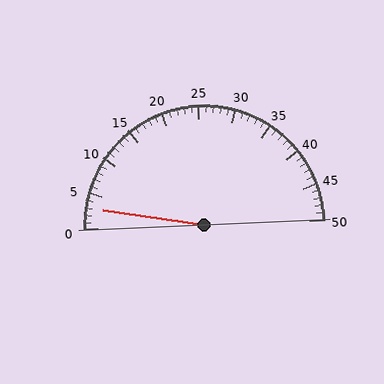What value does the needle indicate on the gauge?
The needle indicates approximately 3.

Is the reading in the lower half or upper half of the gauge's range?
The reading is in the lower half of the range (0 to 50).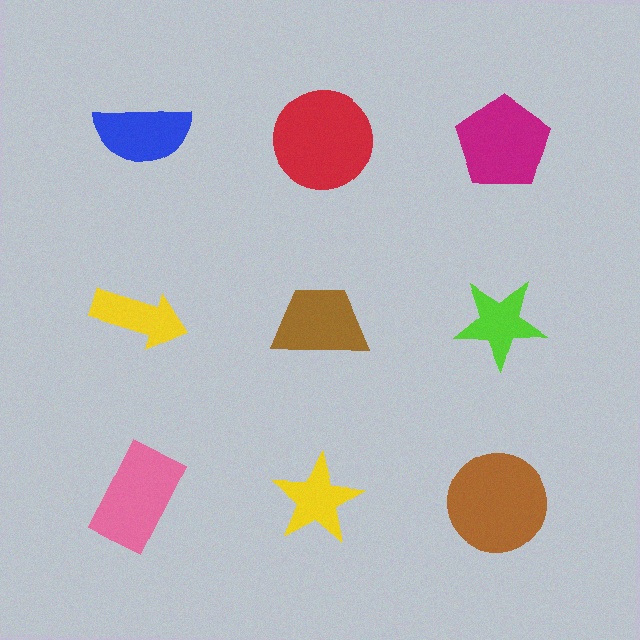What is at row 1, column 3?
A magenta pentagon.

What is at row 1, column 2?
A red circle.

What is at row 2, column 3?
A lime star.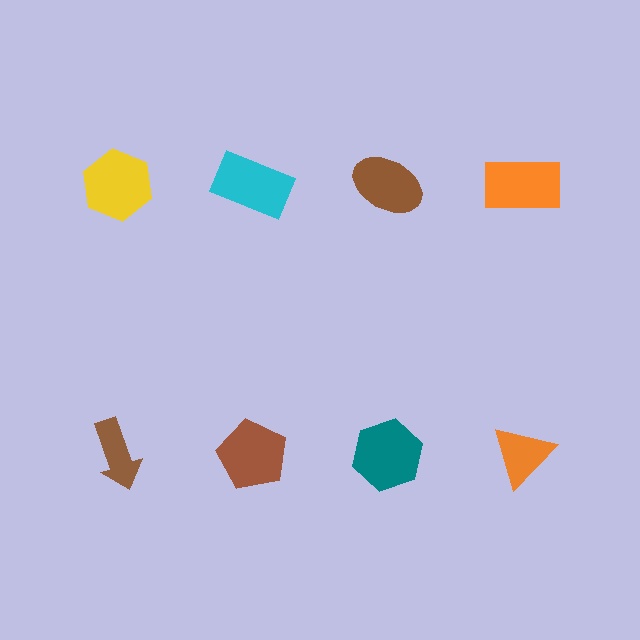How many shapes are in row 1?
4 shapes.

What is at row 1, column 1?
A yellow hexagon.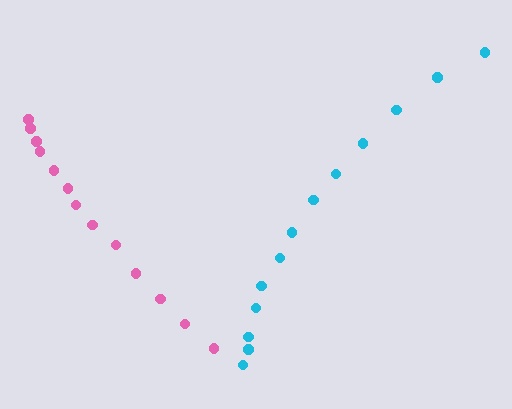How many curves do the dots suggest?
There are 2 distinct paths.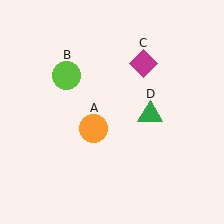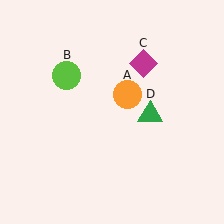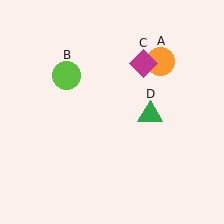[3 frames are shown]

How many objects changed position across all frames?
1 object changed position: orange circle (object A).